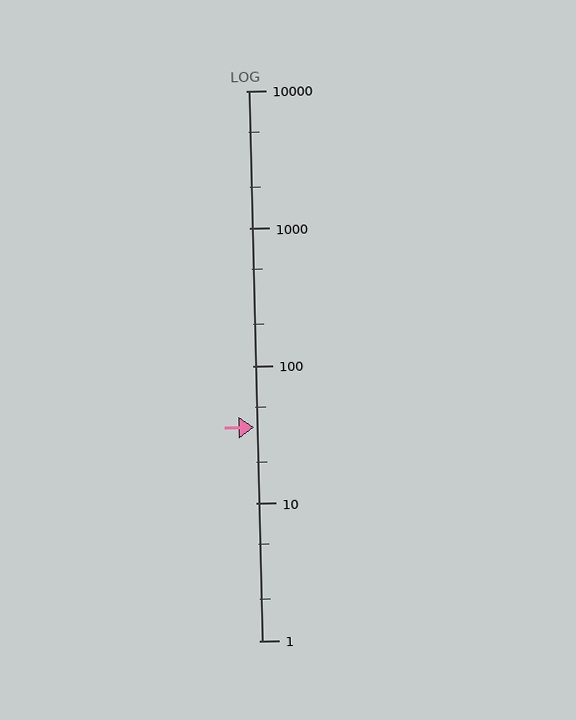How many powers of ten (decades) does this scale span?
The scale spans 4 decades, from 1 to 10000.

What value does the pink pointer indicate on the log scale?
The pointer indicates approximately 36.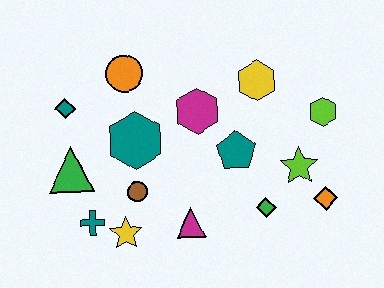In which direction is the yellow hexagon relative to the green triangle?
The yellow hexagon is to the right of the green triangle.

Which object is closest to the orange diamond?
The lime star is closest to the orange diamond.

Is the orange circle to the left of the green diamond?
Yes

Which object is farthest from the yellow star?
The lime hexagon is farthest from the yellow star.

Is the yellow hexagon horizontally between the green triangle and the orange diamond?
Yes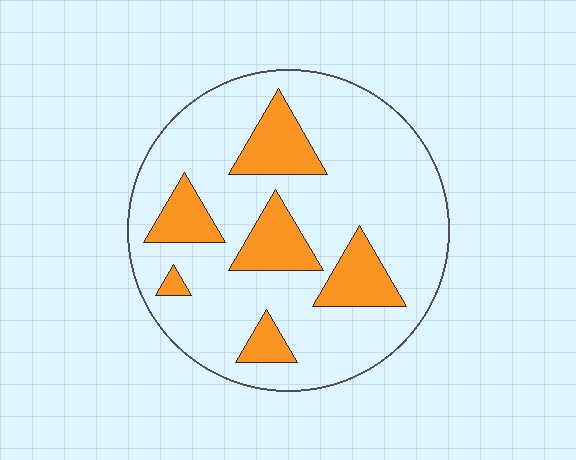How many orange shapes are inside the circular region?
6.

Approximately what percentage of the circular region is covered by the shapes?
Approximately 20%.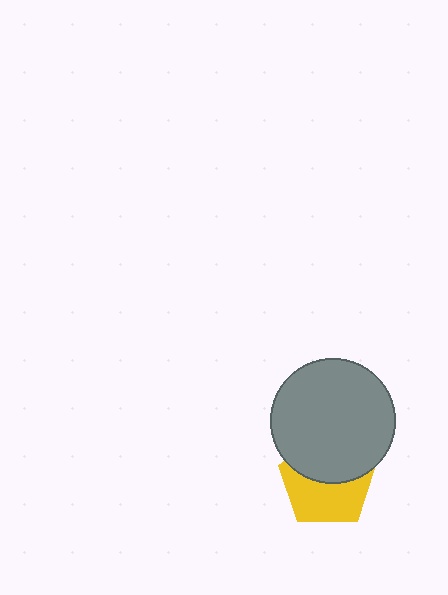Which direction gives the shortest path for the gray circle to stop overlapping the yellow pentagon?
Moving up gives the shortest separation.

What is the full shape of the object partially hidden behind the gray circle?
The partially hidden object is a yellow pentagon.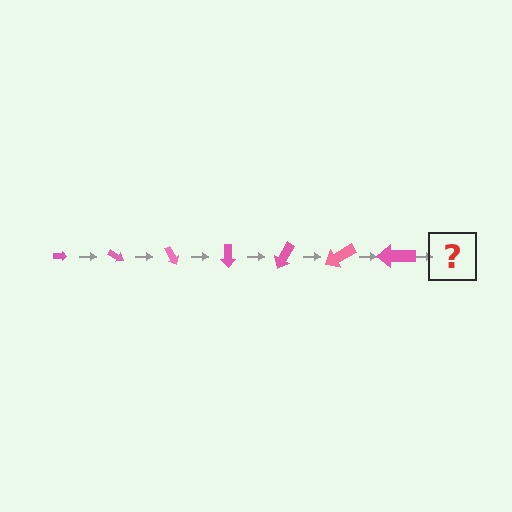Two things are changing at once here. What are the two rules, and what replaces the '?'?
The two rules are that the arrow grows larger each step and it rotates 30 degrees each step. The '?' should be an arrow, larger than the previous one and rotated 210 degrees from the start.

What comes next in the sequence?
The next element should be an arrow, larger than the previous one and rotated 210 degrees from the start.